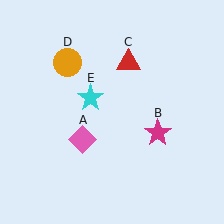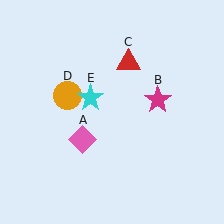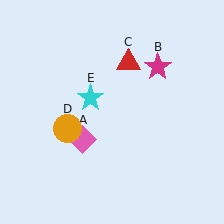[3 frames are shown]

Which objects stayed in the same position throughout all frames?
Pink diamond (object A) and red triangle (object C) and cyan star (object E) remained stationary.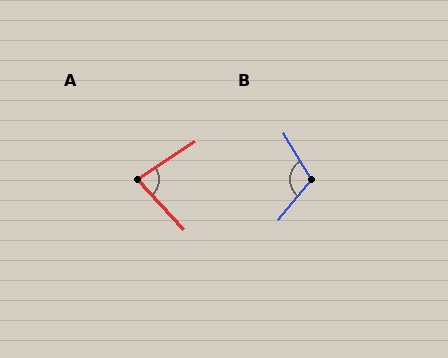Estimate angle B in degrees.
Approximately 110 degrees.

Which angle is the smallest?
A, at approximately 80 degrees.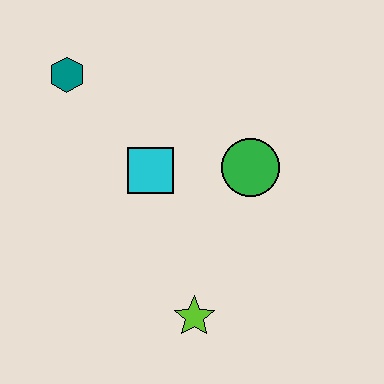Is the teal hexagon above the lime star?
Yes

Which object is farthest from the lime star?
The teal hexagon is farthest from the lime star.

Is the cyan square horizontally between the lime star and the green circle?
No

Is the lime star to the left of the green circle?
Yes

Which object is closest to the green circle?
The cyan square is closest to the green circle.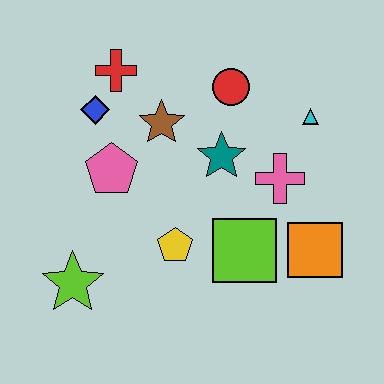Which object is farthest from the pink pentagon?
The orange square is farthest from the pink pentagon.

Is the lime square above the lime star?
Yes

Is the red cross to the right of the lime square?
No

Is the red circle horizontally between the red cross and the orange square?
Yes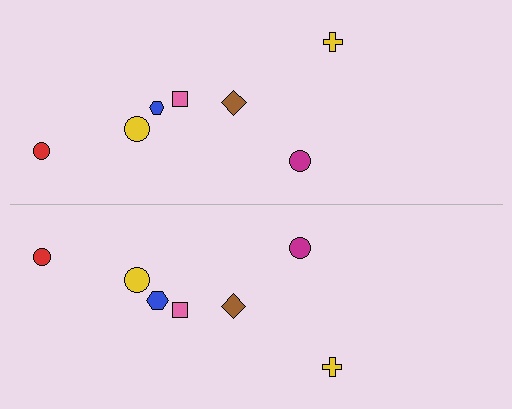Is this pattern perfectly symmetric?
No, the pattern is not perfectly symmetric. The blue hexagon on the bottom side has a different size than its mirror counterpart.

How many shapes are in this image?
There are 14 shapes in this image.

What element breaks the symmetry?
The blue hexagon on the bottom side has a different size than its mirror counterpart.